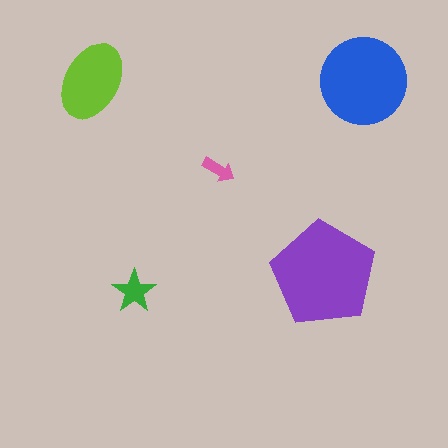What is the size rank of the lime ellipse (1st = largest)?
3rd.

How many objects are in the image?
There are 5 objects in the image.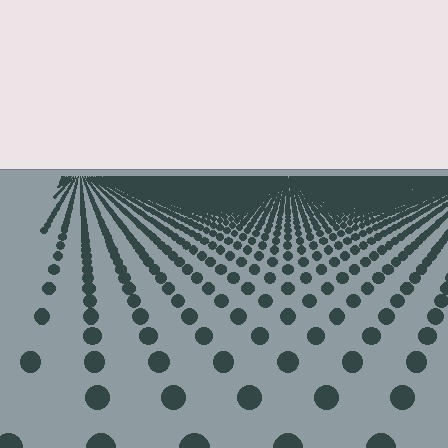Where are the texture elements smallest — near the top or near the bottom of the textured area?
Near the top.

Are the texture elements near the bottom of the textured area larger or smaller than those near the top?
Larger. Near the bottom, elements are closer to the viewer and appear at a bigger on-screen size.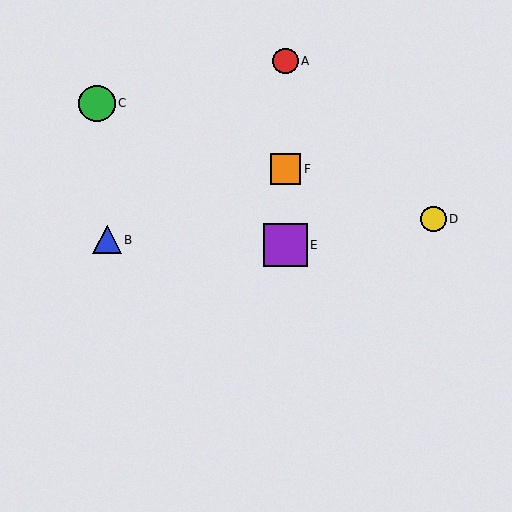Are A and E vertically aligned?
Yes, both are at x≈285.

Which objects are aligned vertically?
Objects A, E, F are aligned vertically.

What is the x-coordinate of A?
Object A is at x≈285.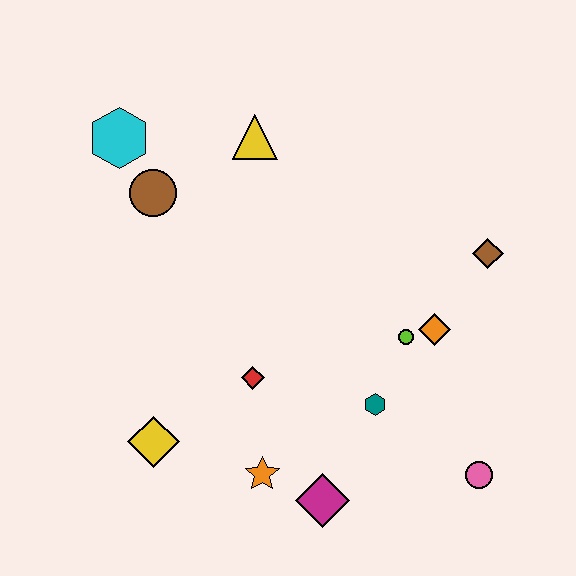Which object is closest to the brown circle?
The cyan hexagon is closest to the brown circle.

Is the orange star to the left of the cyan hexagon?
No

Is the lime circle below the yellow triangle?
Yes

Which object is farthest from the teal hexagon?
The cyan hexagon is farthest from the teal hexagon.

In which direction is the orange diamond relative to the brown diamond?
The orange diamond is below the brown diamond.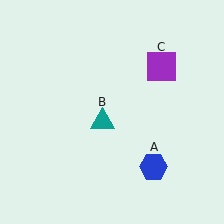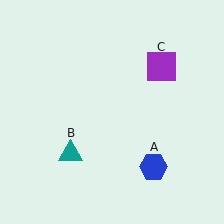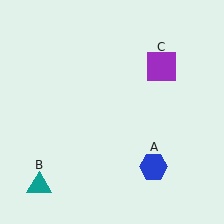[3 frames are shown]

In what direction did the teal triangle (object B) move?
The teal triangle (object B) moved down and to the left.